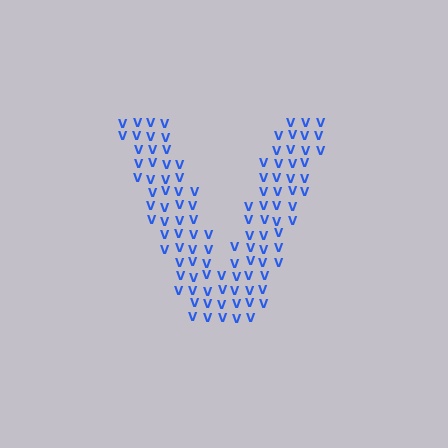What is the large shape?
The large shape is the letter V.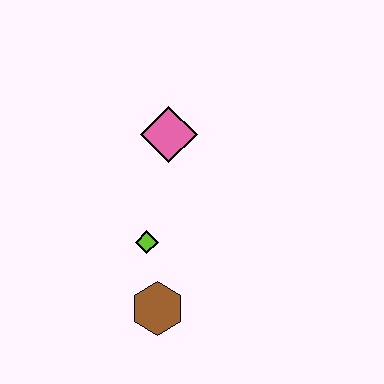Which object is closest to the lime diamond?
The brown hexagon is closest to the lime diamond.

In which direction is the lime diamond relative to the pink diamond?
The lime diamond is below the pink diamond.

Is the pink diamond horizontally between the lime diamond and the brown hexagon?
No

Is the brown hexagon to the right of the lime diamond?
Yes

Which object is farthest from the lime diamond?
The pink diamond is farthest from the lime diamond.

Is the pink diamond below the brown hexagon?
No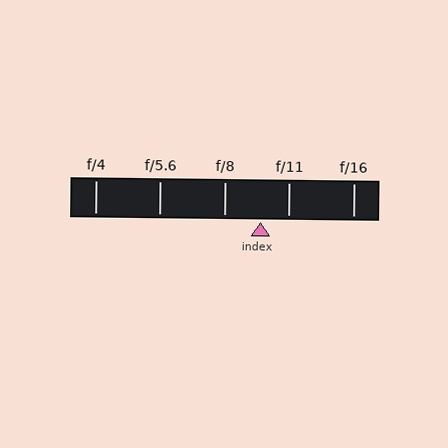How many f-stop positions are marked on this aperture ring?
There are 5 f-stop positions marked.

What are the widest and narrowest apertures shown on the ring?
The widest aperture shown is f/4 and the narrowest is f/16.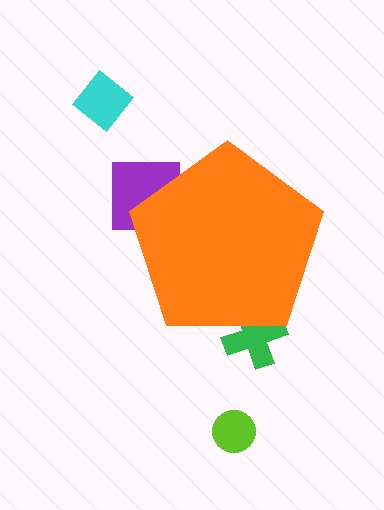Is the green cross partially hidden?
Yes, the green cross is partially hidden behind the orange pentagon.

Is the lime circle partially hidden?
No, the lime circle is fully visible.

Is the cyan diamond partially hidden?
No, the cyan diamond is fully visible.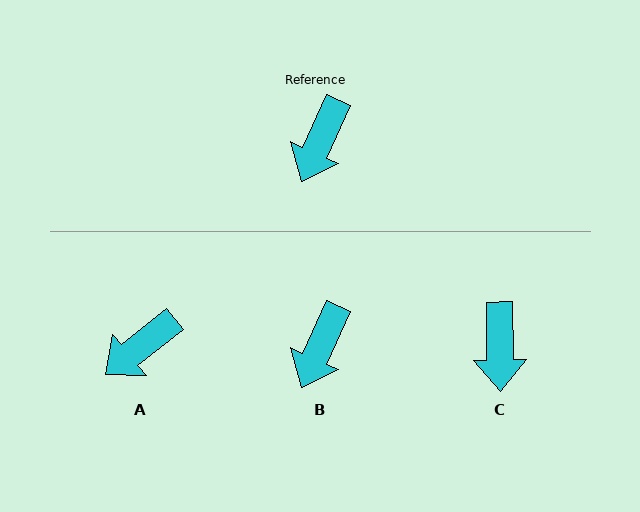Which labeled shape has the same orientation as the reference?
B.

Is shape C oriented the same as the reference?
No, it is off by about 25 degrees.